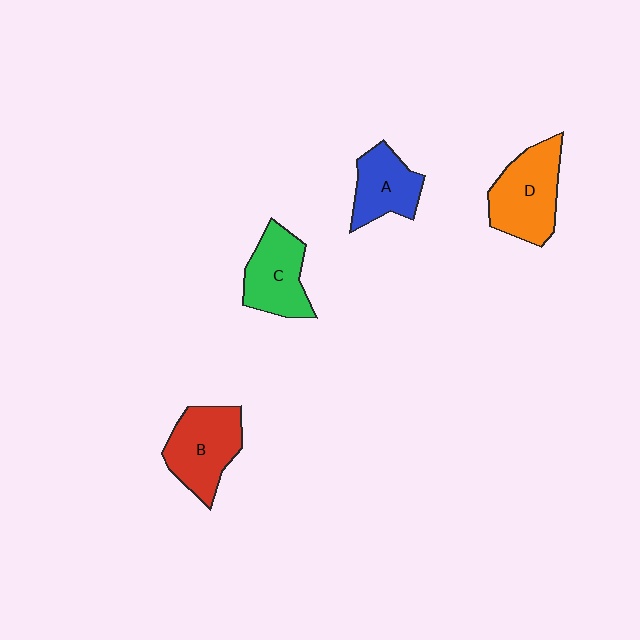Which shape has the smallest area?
Shape A (blue).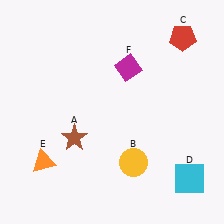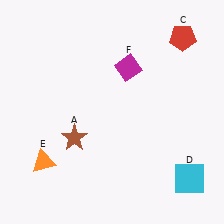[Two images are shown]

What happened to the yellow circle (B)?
The yellow circle (B) was removed in Image 2. It was in the bottom-right area of Image 1.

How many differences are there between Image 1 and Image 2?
There is 1 difference between the two images.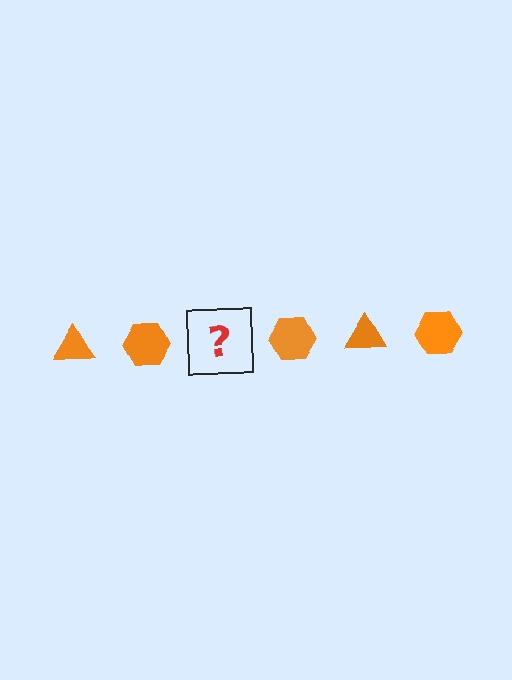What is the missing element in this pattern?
The missing element is an orange triangle.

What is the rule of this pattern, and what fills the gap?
The rule is that the pattern cycles through triangle, hexagon shapes in orange. The gap should be filled with an orange triangle.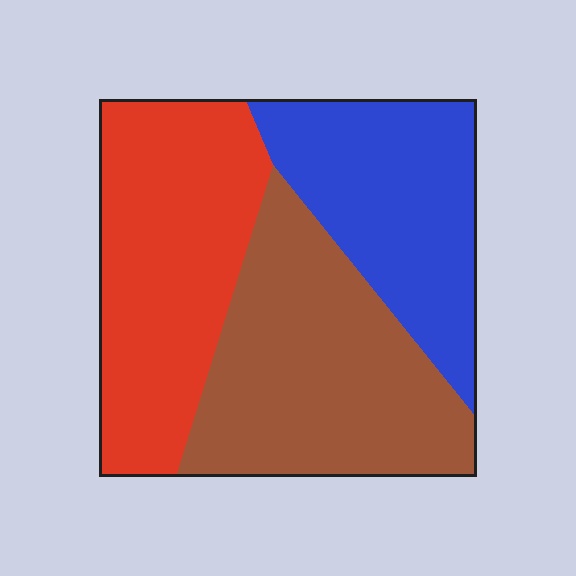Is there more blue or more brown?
Brown.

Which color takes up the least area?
Blue, at roughly 30%.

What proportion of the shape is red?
Red covers around 35% of the shape.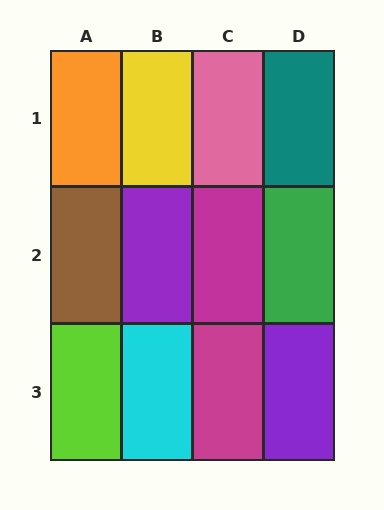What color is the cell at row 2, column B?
Purple.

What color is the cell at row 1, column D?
Teal.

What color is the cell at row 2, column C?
Magenta.